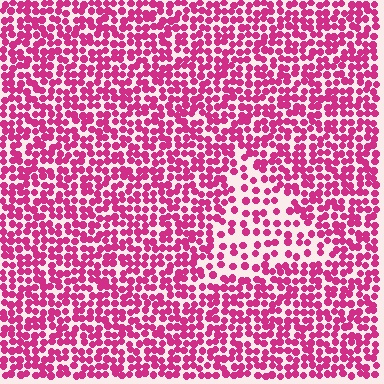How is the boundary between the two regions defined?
The boundary is defined by a change in element density (approximately 1.9x ratio). All elements are the same color, size, and shape.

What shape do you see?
I see a triangle.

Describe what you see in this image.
The image contains small magenta elements arranged at two different densities. A triangle-shaped region is visible where the elements are less densely packed than the surrounding area.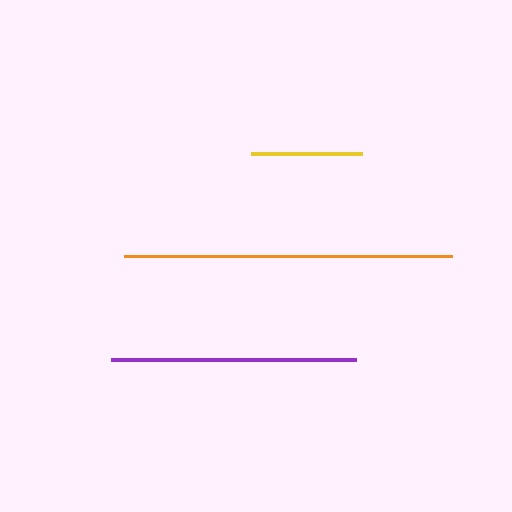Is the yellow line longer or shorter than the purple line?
The purple line is longer than the yellow line.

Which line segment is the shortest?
The yellow line is the shortest at approximately 111 pixels.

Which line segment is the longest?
The orange line is the longest at approximately 328 pixels.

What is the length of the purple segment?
The purple segment is approximately 245 pixels long.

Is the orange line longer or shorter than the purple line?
The orange line is longer than the purple line.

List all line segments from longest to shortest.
From longest to shortest: orange, purple, yellow.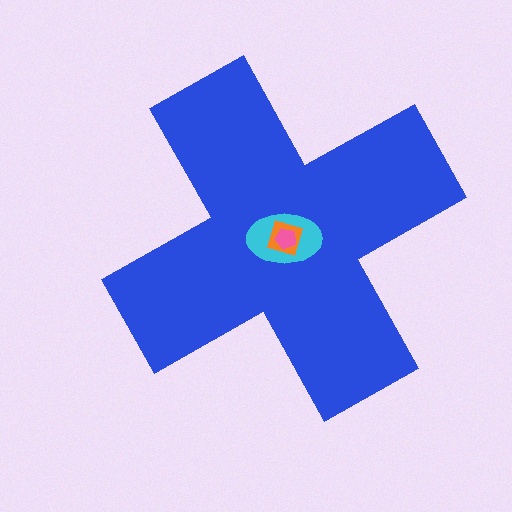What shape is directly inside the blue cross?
The cyan ellipse.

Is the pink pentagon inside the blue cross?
Yes.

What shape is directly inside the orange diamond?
The pink pentagon.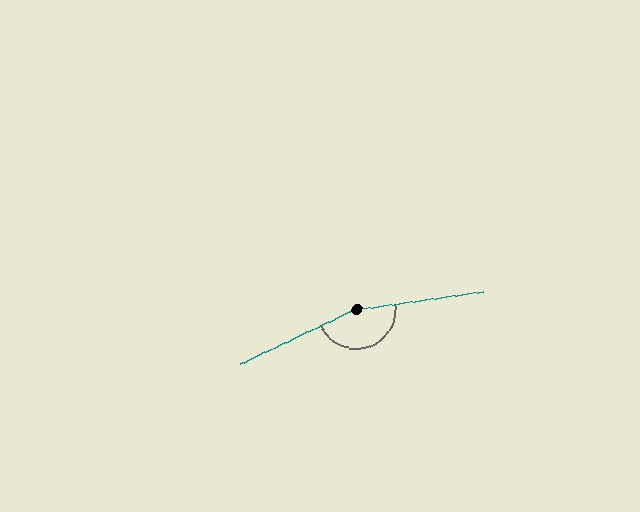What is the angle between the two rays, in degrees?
Approximately 163 degrees.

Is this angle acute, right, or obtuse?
It is obtuse.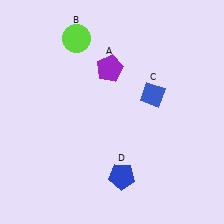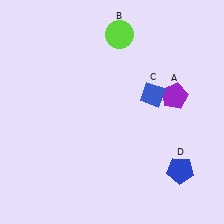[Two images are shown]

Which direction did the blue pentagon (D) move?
The blue pentagon (D) moved right.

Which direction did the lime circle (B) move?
The lime circle (B) moved right.